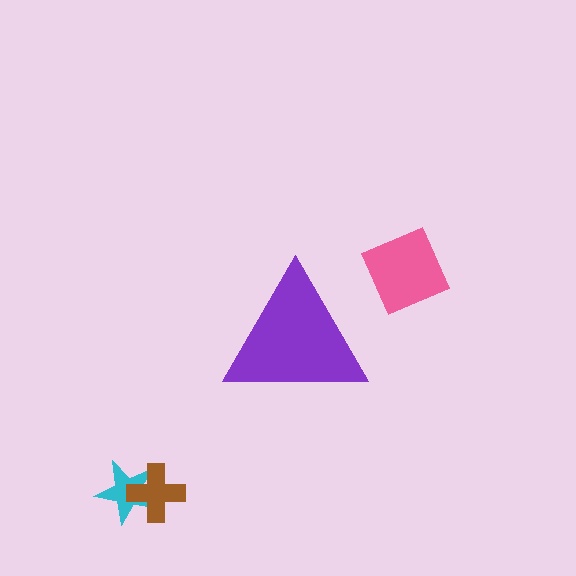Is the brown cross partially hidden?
No, the brown cross is fully visible.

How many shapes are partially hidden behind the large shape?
0 shapes are partially hidden.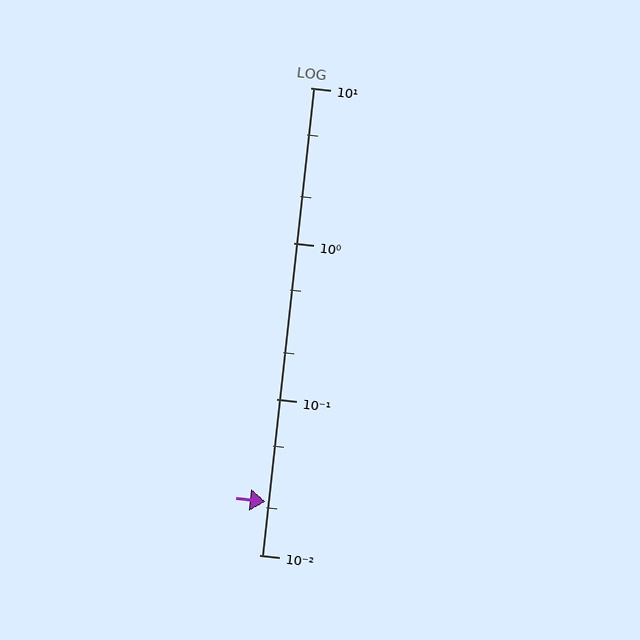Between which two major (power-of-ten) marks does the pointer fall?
The pointer is between 0.01 and 0.1.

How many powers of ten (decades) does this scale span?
The scale spans 3 decades, from 0.01 to 10.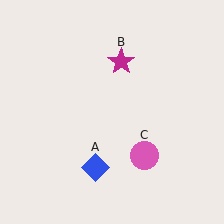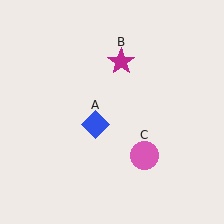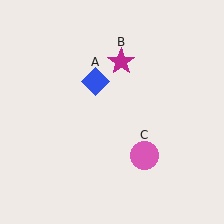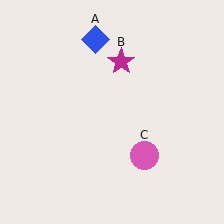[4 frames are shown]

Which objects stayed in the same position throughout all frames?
Magenta star (object B) and pink circle (object C) remained stationary.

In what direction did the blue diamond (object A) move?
The blue diamond (object A) moved up.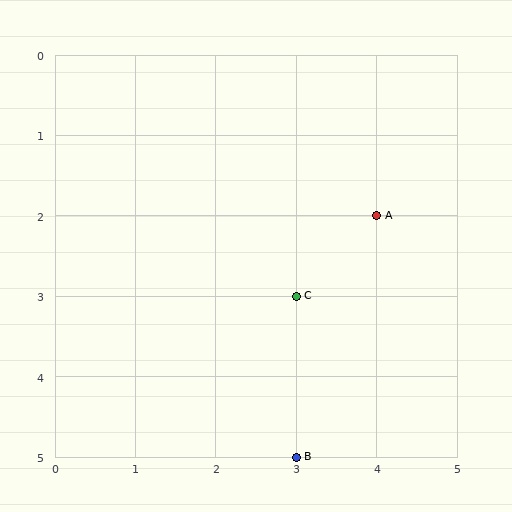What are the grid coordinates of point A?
Point A is at grid coordinates (4, 2).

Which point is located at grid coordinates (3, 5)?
Point B is at (3, 5).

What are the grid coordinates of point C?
Point C is at grid coordinates (3, 3).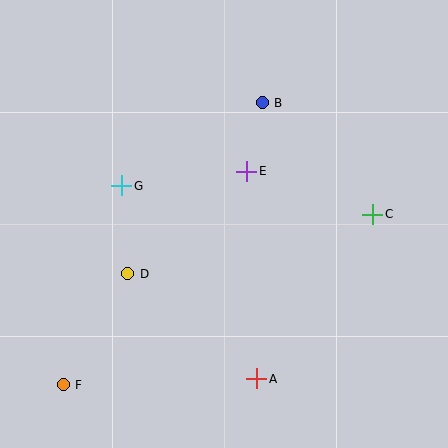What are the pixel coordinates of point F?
Point F is at (63, 385).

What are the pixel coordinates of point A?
Point A is at (257, 379).